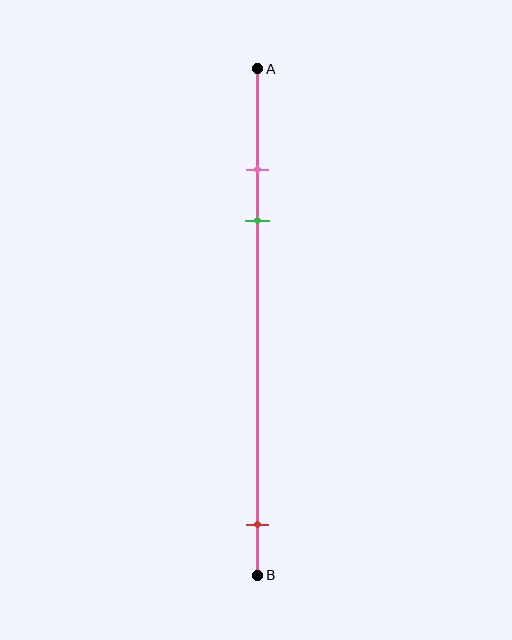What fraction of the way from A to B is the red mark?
The red mark is approximately 90% (0.9) of the way from A to B.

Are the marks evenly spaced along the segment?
No, the marks are not evenly spaced.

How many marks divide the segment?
There are 3 marks dividing the segment.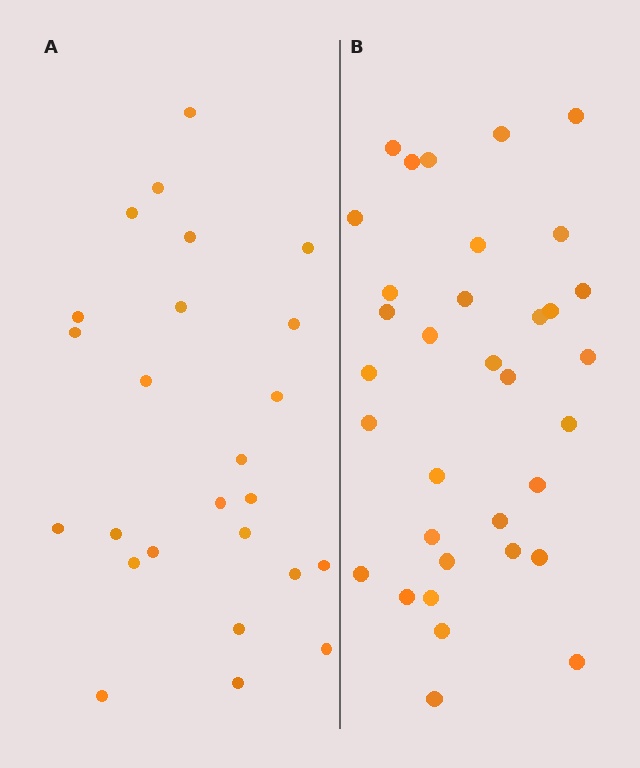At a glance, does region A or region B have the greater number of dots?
Region B (the right region) has more dots.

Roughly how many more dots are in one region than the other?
Region B has roughly 8 or so more dots than region A.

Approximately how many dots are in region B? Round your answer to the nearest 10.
About 30 dots. (The exact count is 34, which rounds to 30.)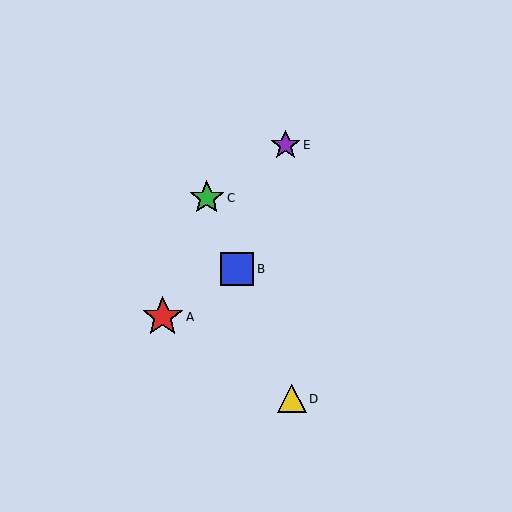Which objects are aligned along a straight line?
Objects B, C, D are aligned along a straight line.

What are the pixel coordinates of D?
Object D is at (292, 399).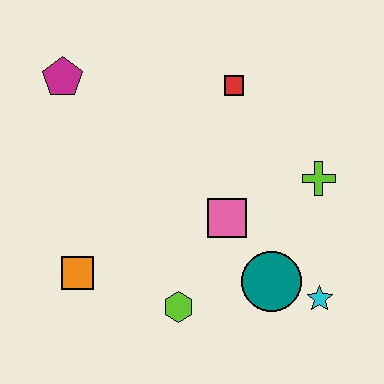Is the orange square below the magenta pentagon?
Yes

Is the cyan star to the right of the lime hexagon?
Yes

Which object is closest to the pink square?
The teal circle is closest to the pink square.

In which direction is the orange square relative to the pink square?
The orange square is to the left of the pink square.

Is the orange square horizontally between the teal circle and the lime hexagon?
No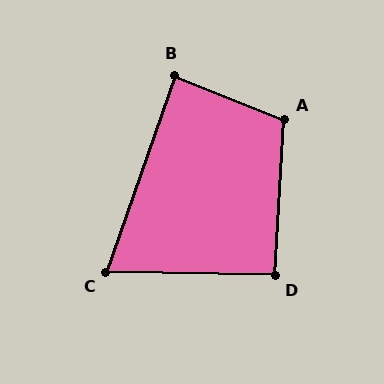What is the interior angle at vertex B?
Approximately 87 degrees (approximately right).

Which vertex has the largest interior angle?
A, at approximately 108 degrees.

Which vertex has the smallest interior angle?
C, at approximately 72 degrees.